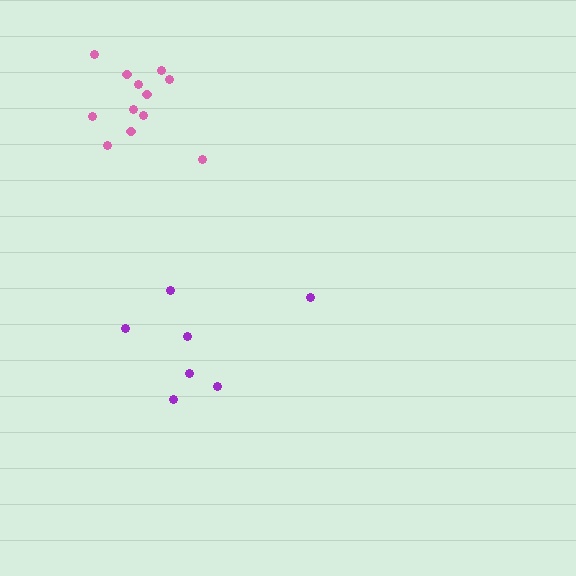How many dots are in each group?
Group 1: 7 dots, Group 2: 12 dots (19 total).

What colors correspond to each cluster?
The clusters are colored: purple, pink.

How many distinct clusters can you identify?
There are 2 distinct clusters.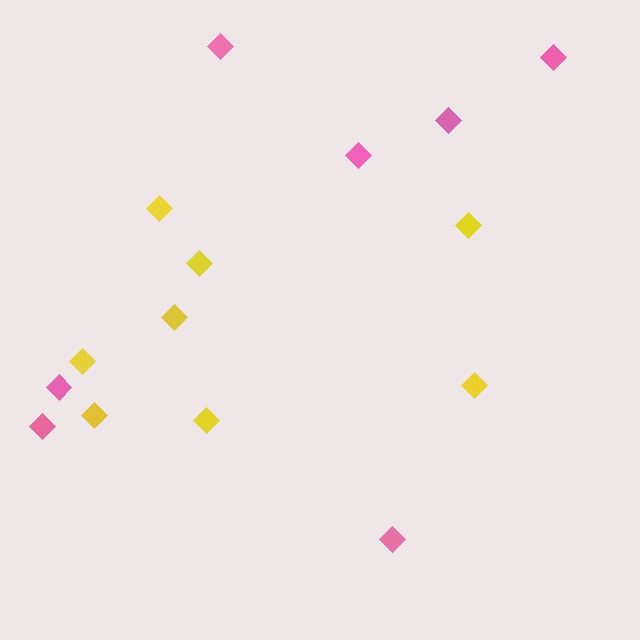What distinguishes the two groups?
There are 2 groups: one group of yellow diamonds (8) and one group of pink diamonds (7).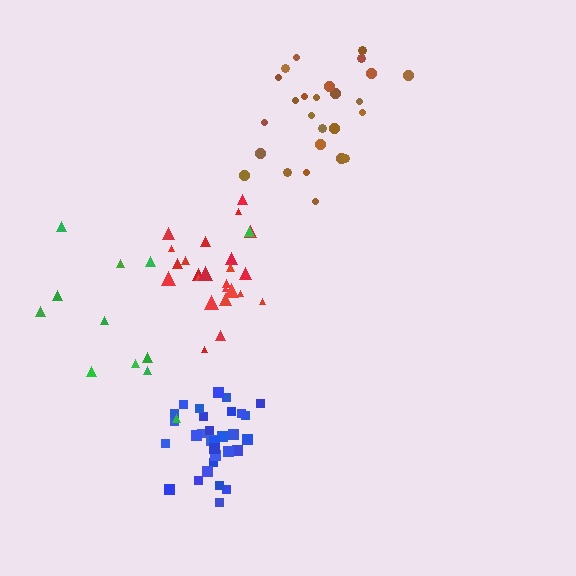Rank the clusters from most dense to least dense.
blue, brown, red, green.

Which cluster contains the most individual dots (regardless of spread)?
Blue (31).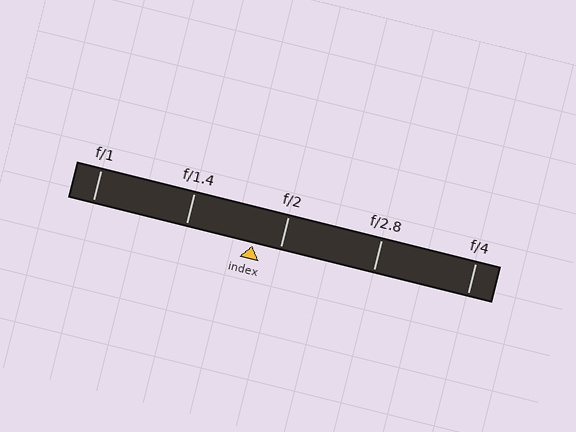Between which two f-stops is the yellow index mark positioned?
The index mark is between f/1.4 and f/2.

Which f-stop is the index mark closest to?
The index mark is closest to f/2.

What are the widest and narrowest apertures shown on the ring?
The widest aperture shown is f/1 and the narrowest is f/4.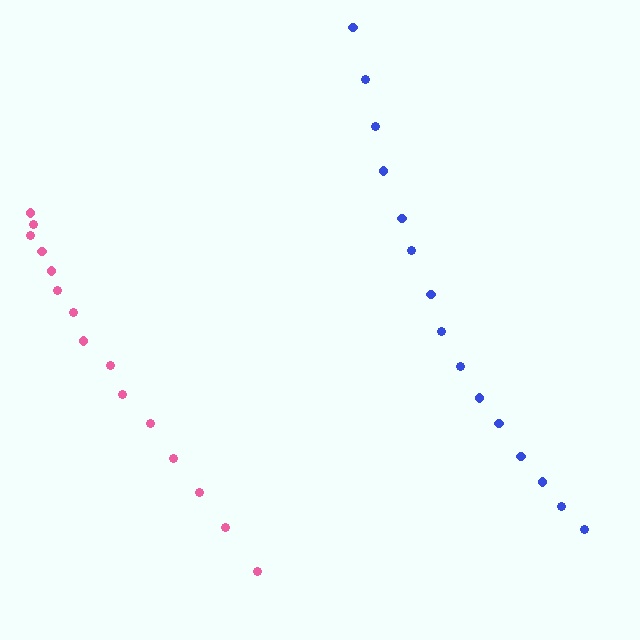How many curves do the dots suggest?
There are 2 distinct paths.